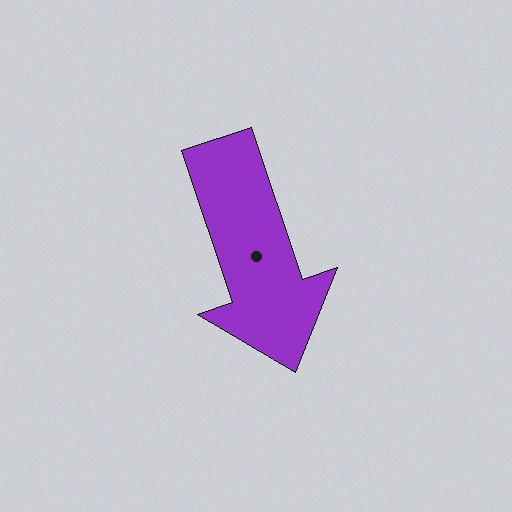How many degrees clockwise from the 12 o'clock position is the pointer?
Approximately 161 degrees.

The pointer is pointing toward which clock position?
Roughly 5 o'clock.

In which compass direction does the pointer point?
South.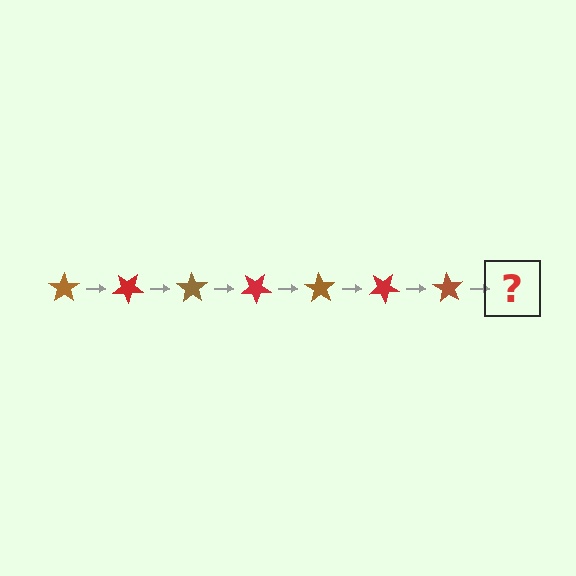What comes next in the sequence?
The next element should be a red star, rotated 245 degrees from the start.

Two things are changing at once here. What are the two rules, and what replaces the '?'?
The two rules are that it rotates 35 degrees each step and the color cycles through brown and red. The '?' should be a red star, rotated 245 degrees from the start.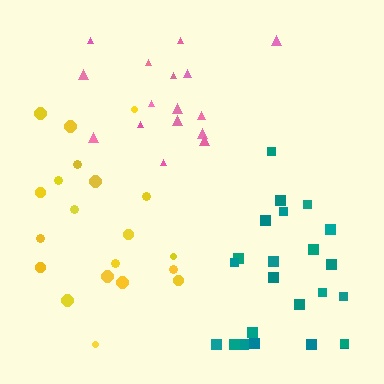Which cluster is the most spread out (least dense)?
Pink.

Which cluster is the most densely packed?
Teal.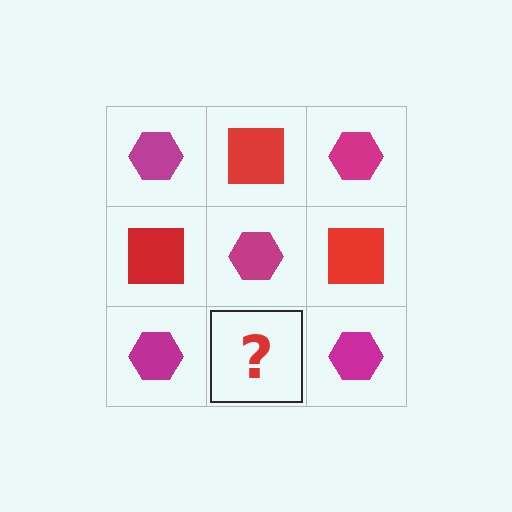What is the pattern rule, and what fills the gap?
The rule is that it alternates magenta hexagon and red square in a checkerboard pattern. The gap should be filled with a red square.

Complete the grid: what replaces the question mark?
The question mark should be replaced with a red square.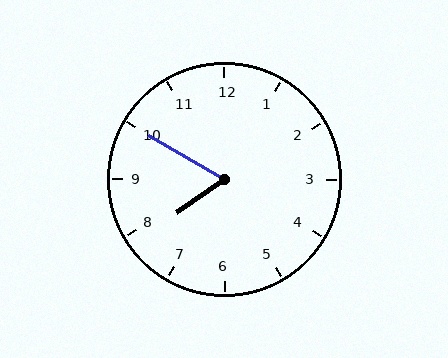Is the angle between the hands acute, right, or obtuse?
It is acute.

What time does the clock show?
7:50.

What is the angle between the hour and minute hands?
Approximately 65 degrees.